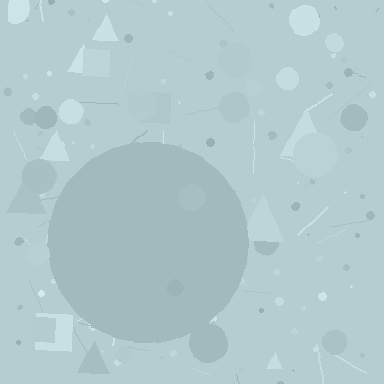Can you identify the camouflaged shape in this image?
The camouflaged shape is a circle.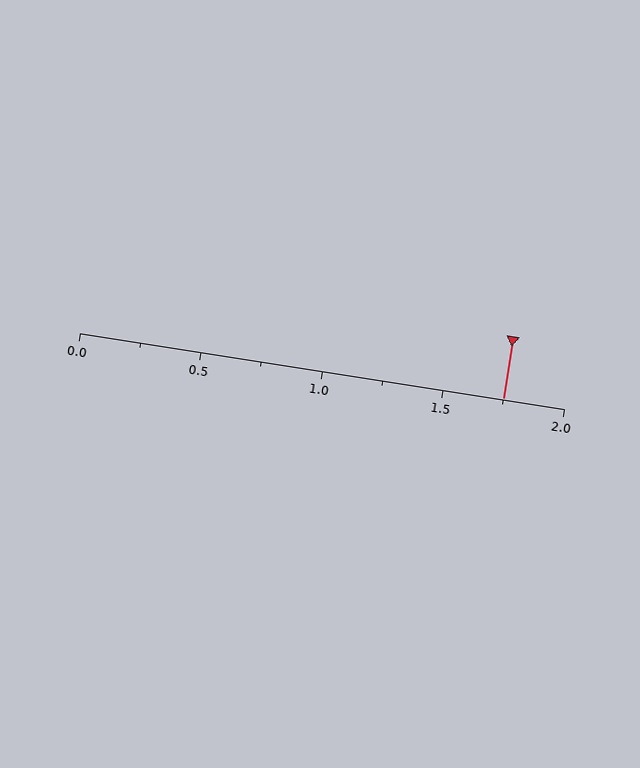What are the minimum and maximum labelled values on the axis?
The axis runs from 0.0 to 2.0.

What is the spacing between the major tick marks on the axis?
The major ticks are spaced 0.5 apart.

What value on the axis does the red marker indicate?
The marker indicates approximately 1.75.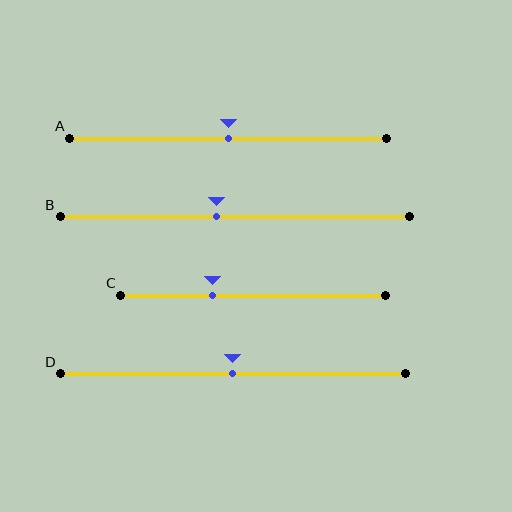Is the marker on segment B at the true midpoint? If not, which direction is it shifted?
No, the marker on segment B is shifted to the left by about 5% of the segment length.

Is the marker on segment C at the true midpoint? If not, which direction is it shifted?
No, the marker on segment C is shifted to the left by about 15% of the segment length.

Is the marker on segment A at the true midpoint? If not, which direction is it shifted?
Yes, the marker on segment A is at the true midpoint.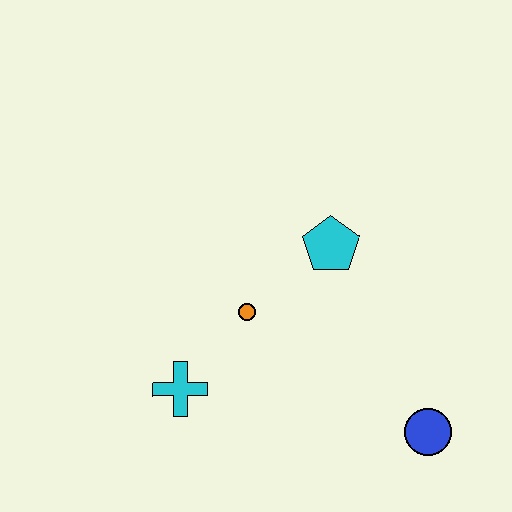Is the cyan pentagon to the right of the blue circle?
No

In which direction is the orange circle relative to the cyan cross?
The orange circle is above the cyan cross.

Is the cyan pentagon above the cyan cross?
Yes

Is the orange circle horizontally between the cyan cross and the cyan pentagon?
Yes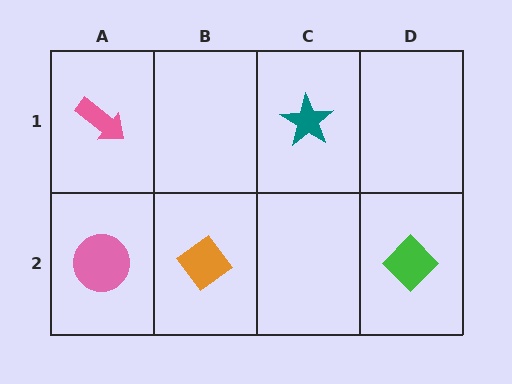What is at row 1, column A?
A pink arrow.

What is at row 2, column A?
A pink circle.